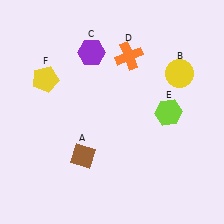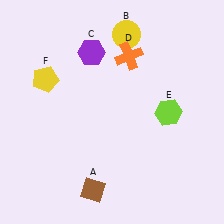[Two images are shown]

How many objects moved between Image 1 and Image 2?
2 objects moved between the two images.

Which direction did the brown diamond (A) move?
The brown diamond (A) moved down.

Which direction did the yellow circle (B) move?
The yellow circle (B) moved left.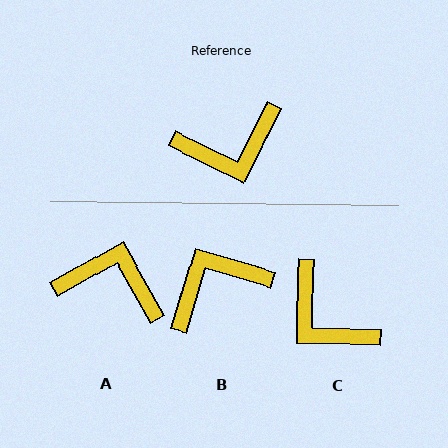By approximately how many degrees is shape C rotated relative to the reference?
Approximately 65 degrees clockwise.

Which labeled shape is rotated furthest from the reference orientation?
B, about 170 degrees away.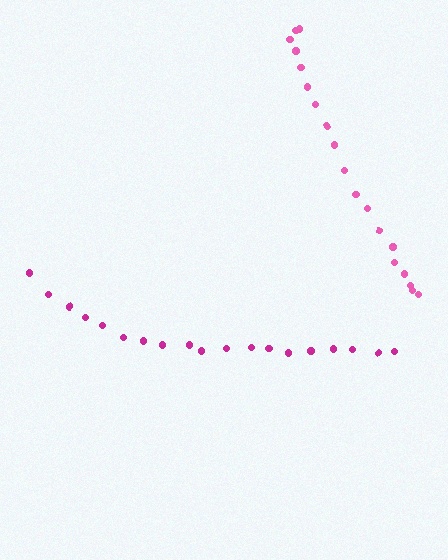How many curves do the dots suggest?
There are 2 distinct paths.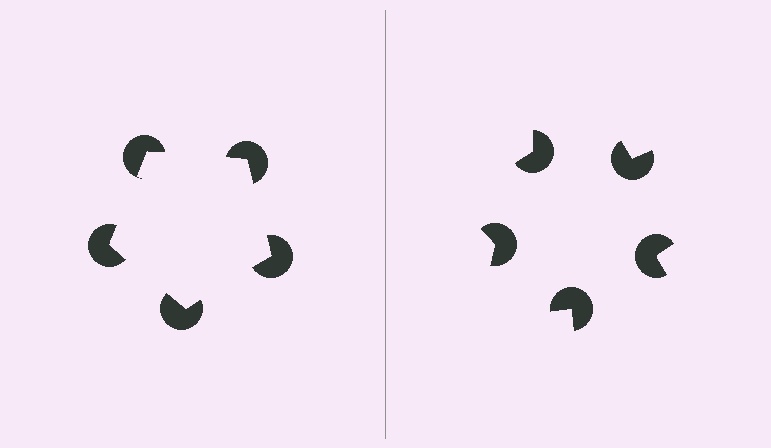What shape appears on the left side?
An illusory pentagon.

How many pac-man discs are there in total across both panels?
10 — 5 on each side.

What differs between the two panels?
The pac-man discs are positioned identically on both sides; only the wedge orientations differ. On the left they align to a pentagon; on the right they are misaligned.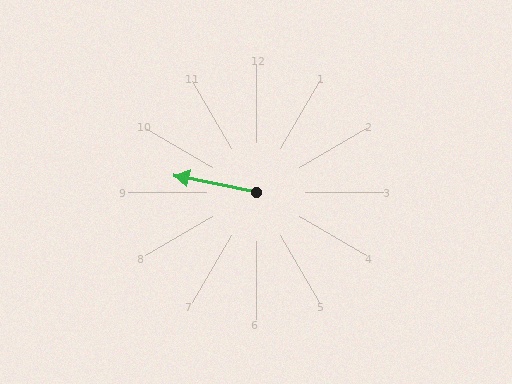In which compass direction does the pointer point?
West.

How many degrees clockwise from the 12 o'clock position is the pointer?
Approximately 282 degrees.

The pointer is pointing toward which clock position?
Roughly 9 o'clock.